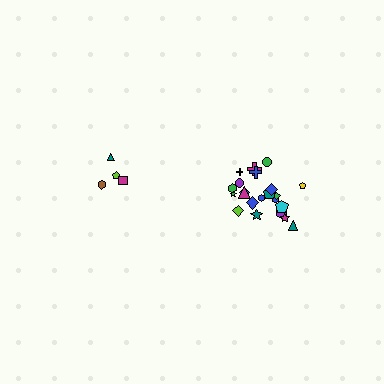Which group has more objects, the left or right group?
The right group.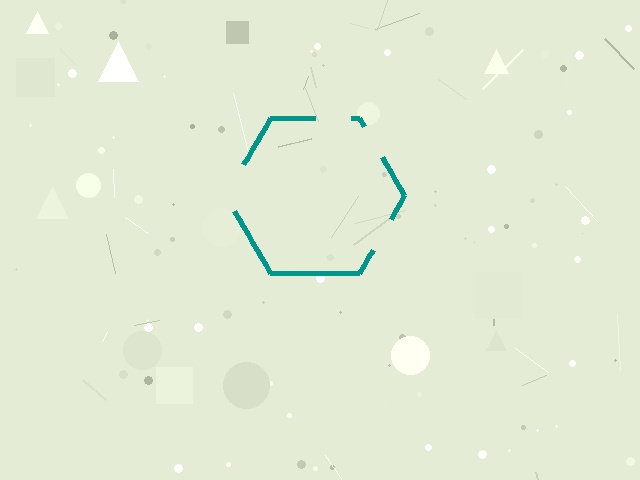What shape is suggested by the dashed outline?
The dashed outline suggests a hexagon.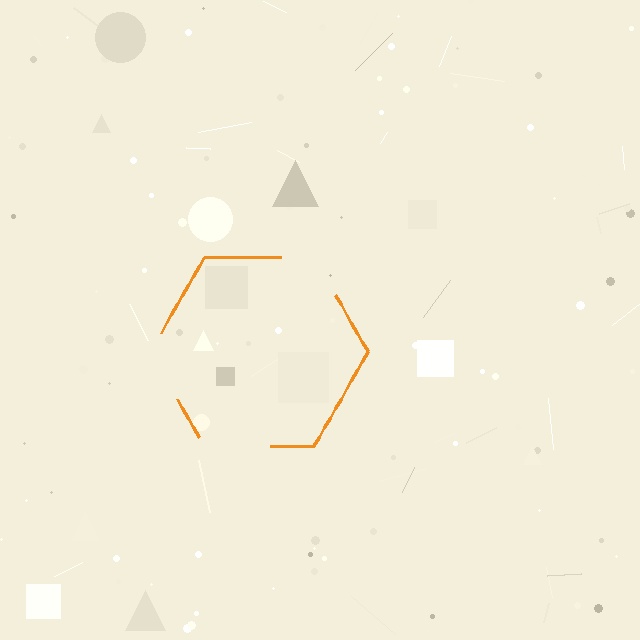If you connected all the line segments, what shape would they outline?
They would outline a hexagon.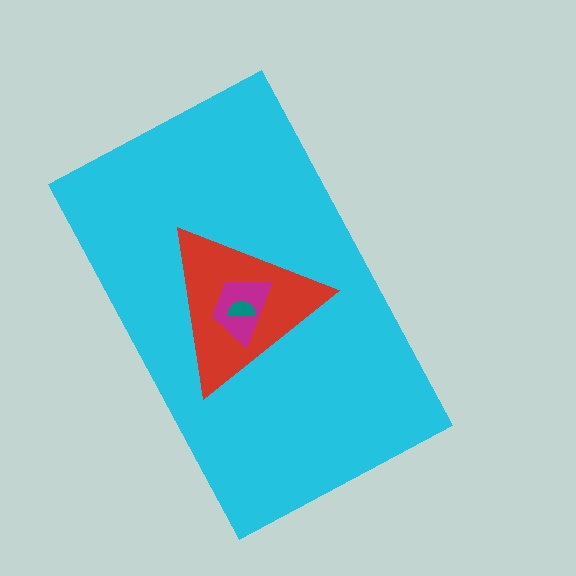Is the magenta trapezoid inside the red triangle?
Yes.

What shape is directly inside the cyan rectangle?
The red triangle.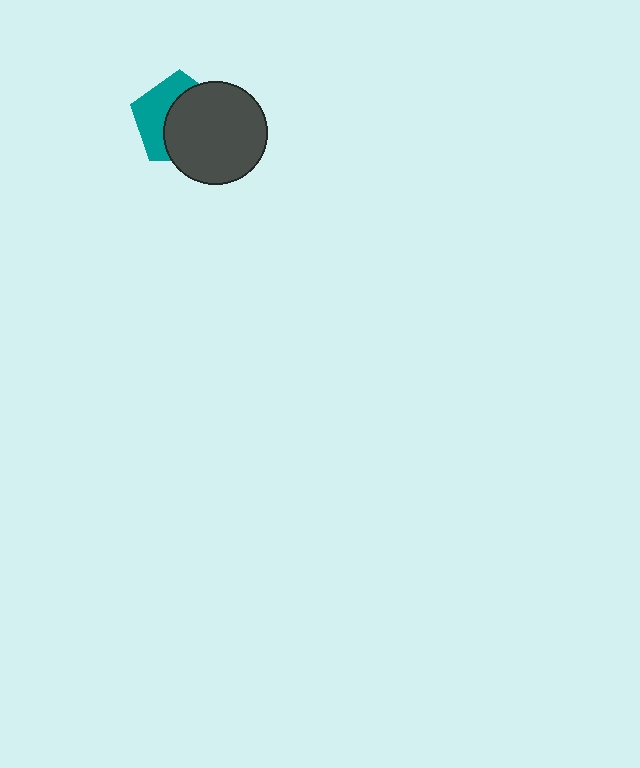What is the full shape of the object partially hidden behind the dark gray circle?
The partially hidden object is a teal pentagon.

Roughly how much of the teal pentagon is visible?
A small part of it is visible (roughly 41%).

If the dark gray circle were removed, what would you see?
You would see the complete teal pentagon.